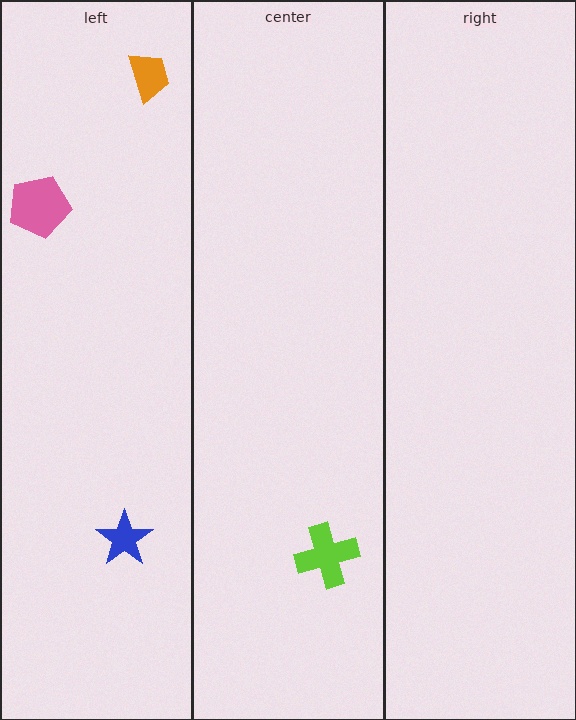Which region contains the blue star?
The left region.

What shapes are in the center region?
The lime cross.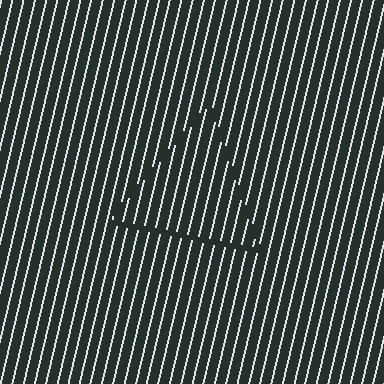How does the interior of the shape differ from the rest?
The interior of the shape contains the same grating, shifted by half a period — the contour is defined by the phase discontinuity where line-ends from the inner and outer gratings abut.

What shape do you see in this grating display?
An illusory triangle. The interior of the shape contains the same grating, shifted by half a period — the contour is defined by the phase discontinuity where line-ends from the inner and outer gratings abut.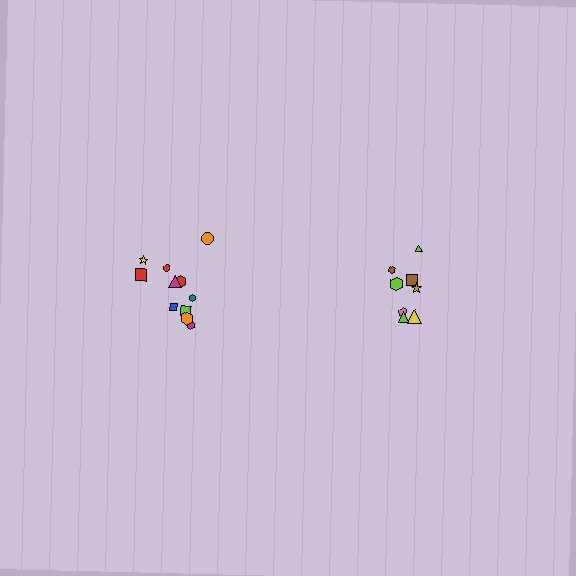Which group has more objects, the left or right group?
The left group.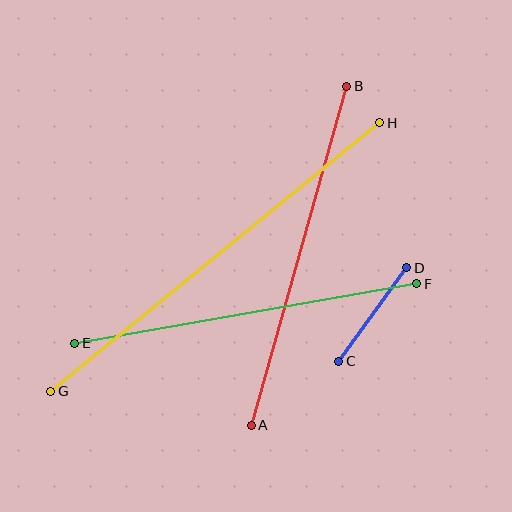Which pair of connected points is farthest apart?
Points G and H are farthest apart.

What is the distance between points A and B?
The distance is approximately 352 pixels.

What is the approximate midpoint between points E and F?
The midpoint is at approximately (246, 314) pixels.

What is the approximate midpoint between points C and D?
The midpoint is at approximately (373, 314) pixels.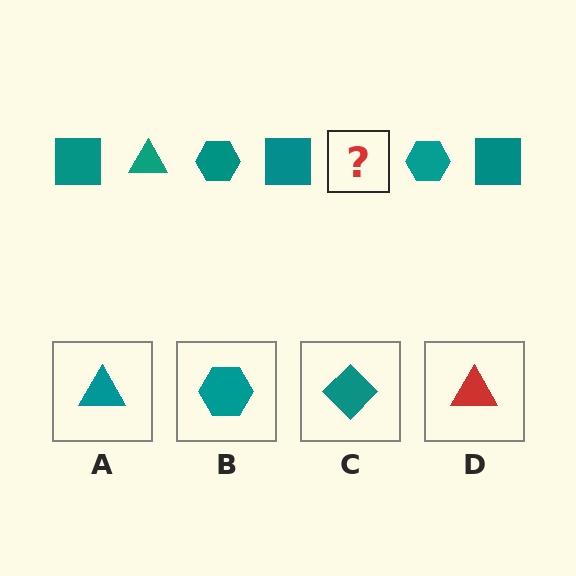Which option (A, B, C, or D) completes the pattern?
A.